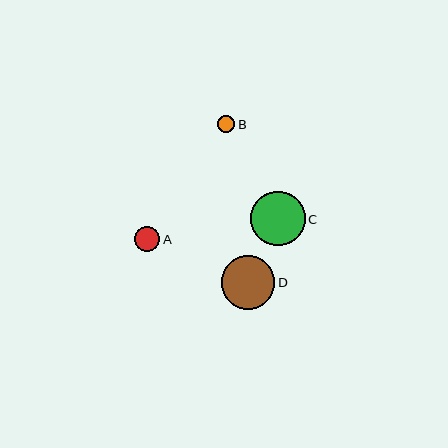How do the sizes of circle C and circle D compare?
Circle C and circle D are approximately the same size.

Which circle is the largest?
Circle C is the largest with a size of approximately 54 pixels.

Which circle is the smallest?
Circle B is the smallest with a size of approximately 17 pixels.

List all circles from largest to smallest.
From largest to smallest: C, D, A, B.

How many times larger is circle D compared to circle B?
Circle D is approximately 3.1 times the size of circle B.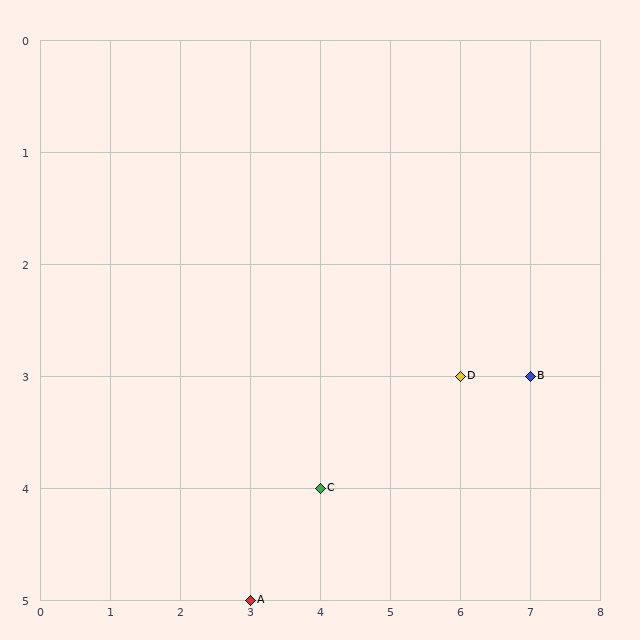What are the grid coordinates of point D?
Point D is at grid coordinates (6, 3).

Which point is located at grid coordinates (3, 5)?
Point A is at (3, 5).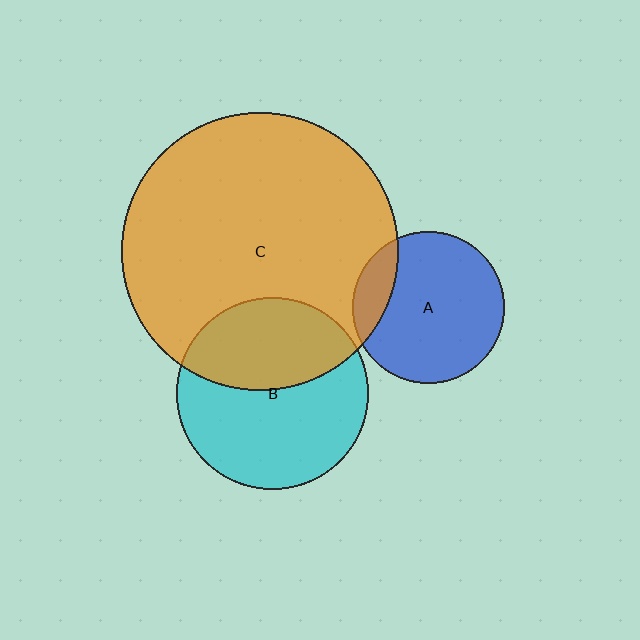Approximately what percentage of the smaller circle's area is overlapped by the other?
Approximately 40%.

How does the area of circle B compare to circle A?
Approximately 1.6 times.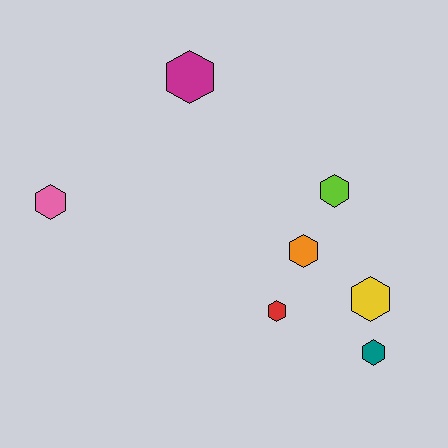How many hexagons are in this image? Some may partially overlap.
There are 7 hexagons.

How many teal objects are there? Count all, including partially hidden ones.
There is 1 teal object.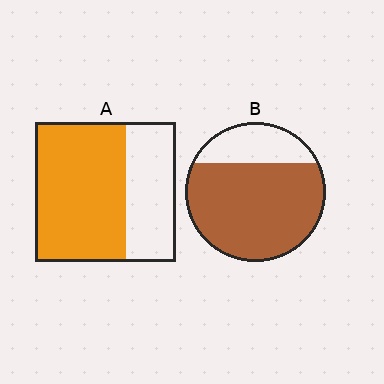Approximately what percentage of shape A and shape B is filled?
A is approximately 65% and B is approximately 75%.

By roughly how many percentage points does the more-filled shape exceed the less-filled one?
By roughly 10 percentage points (B over A).